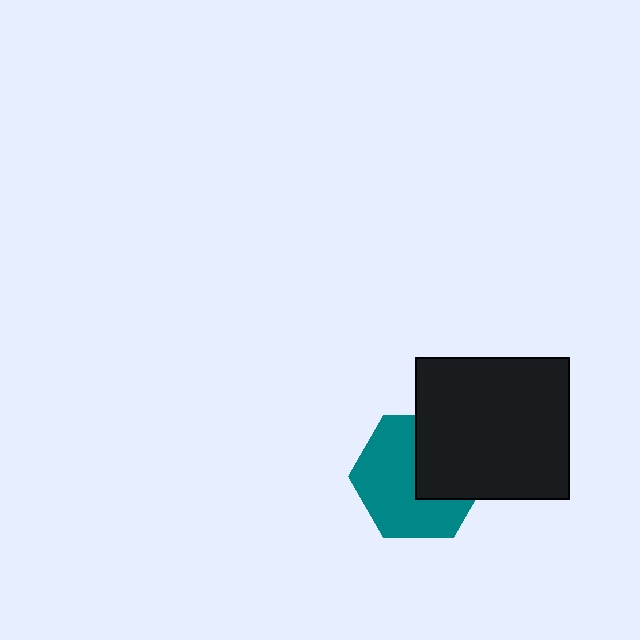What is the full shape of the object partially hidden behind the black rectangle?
The partially hidden object is a teal hexagon.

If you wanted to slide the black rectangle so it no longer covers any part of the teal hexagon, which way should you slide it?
Slide it toward the upper-right — that is the most direct way to separate the two shapes.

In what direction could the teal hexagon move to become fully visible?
The teal hexagon could move toward the lower-left. That would shift it out from behind the black rectangle entirely.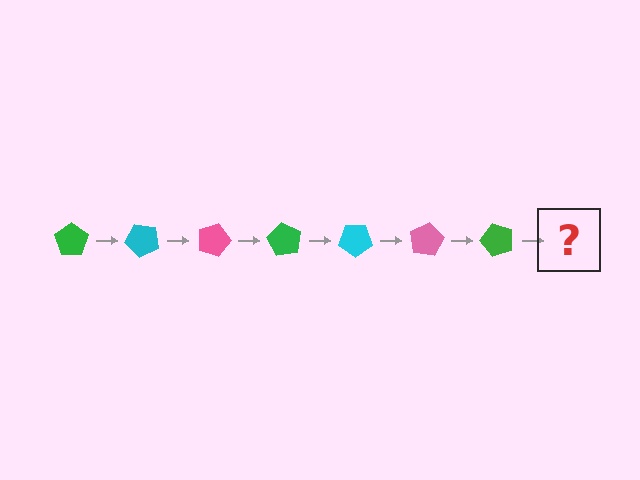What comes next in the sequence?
The next element should be a cyan pentagon, rotated 315 degrees from the start.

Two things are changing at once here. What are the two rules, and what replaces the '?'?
The two rules are that it rotates 45 degrees each step and the color cycles through green, cyan, and pink. The '?' should be a cyan pentagon, rotated 315 degrees from the start.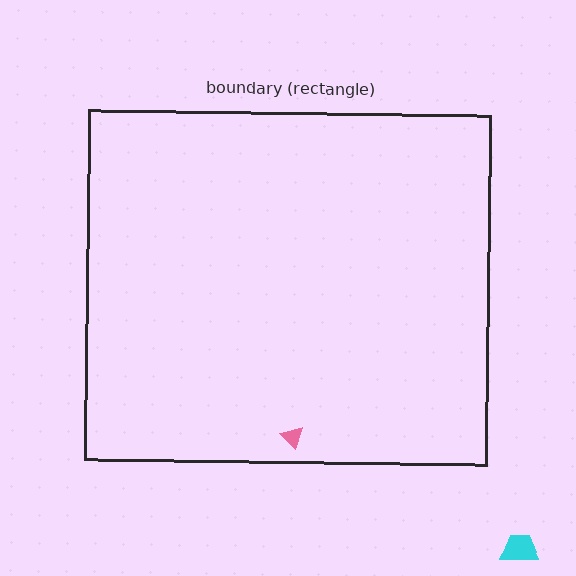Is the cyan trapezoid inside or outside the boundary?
Outside.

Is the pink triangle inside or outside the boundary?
Inside.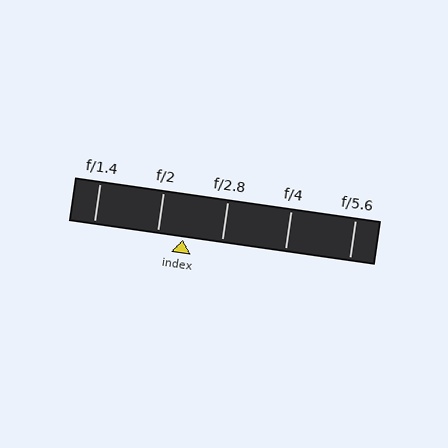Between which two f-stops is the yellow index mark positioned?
The index mark is between f/2 and f/2.8.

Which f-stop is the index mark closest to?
The index mark is closest to f/2.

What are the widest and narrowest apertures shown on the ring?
The widest aperture shown is f/1.4 and the narrowest is f/5.6.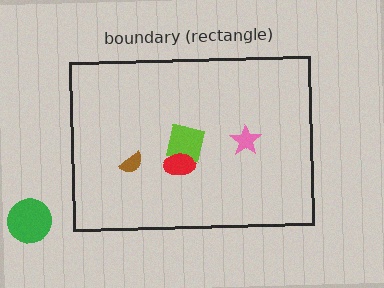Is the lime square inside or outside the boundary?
Inside.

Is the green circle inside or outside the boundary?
Outside.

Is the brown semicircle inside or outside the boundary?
Inside.